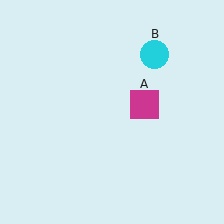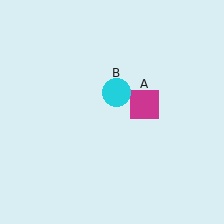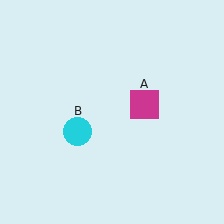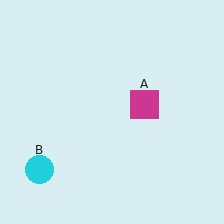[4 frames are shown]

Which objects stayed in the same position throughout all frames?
Magenta square (object A) remained stationary.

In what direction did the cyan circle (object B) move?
The cyan circle (object B) moved down and to the left.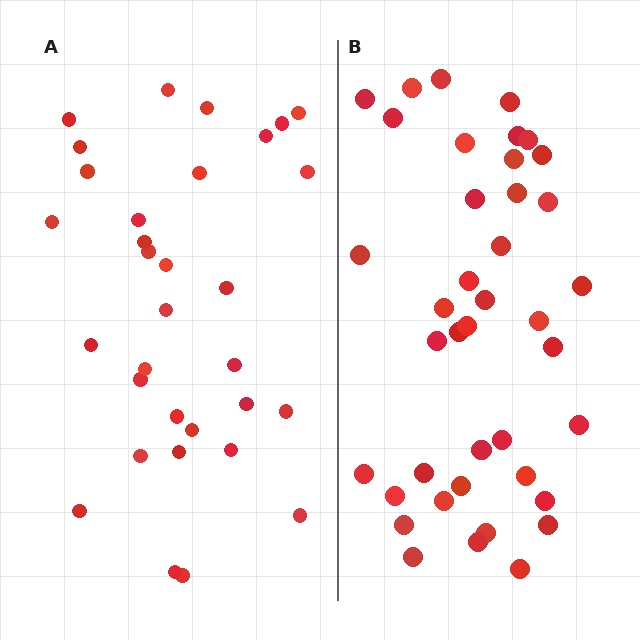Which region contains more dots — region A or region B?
Region B (the right region) has more dots.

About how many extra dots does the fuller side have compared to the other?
Region B has roughly 8 or so more dots than region A.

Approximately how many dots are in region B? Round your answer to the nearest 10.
About 40 dots.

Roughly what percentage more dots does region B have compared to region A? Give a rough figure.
About 25% more.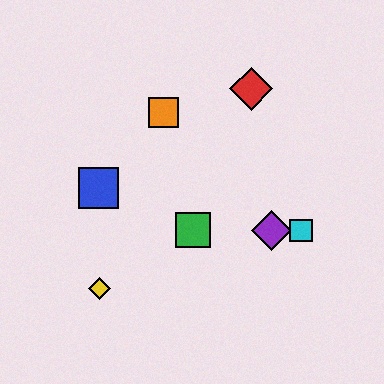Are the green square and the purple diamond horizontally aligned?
Yes, both are at y≈230.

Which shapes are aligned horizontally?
The green square, the purple diamond, the cyan square are aligned horizontally.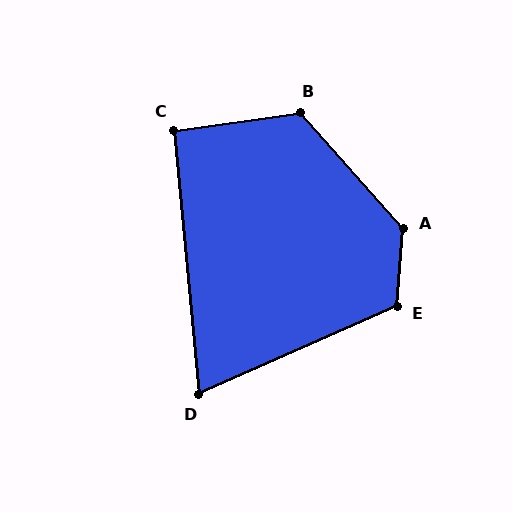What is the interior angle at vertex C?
Approximately 92 degrees (approximately right).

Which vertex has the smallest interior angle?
D, at approximately 71 degrees.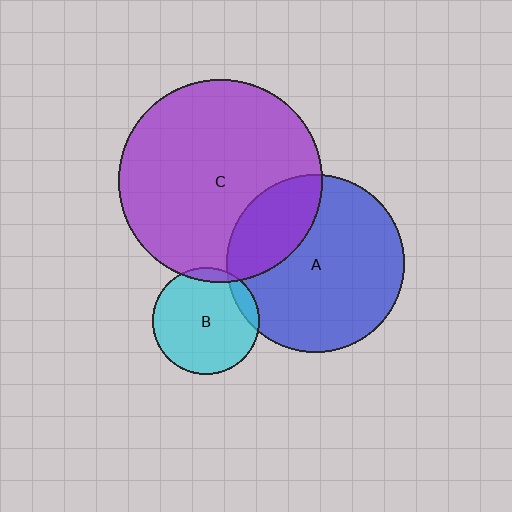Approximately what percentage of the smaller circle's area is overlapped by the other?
Approximately 25%.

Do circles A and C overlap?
Yes.